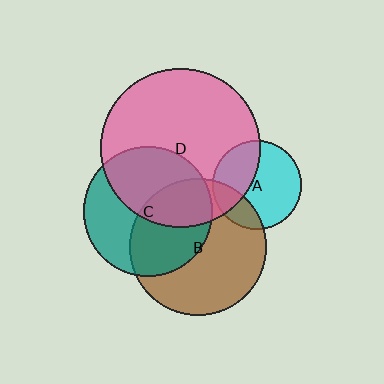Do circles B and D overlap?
Yes.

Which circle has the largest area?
Circle D (pink).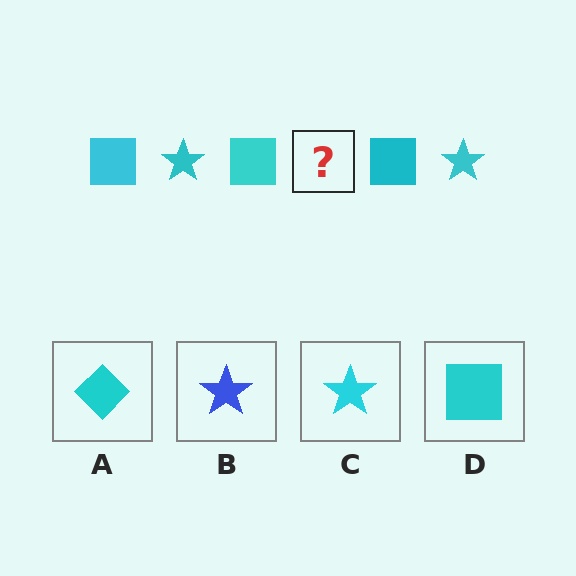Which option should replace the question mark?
Option C.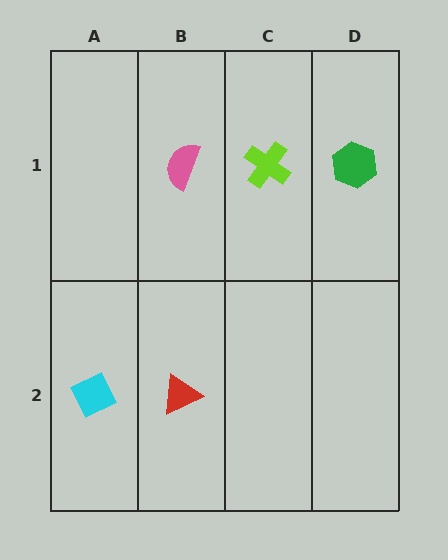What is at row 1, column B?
A pink semicircle.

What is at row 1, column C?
A lime cross.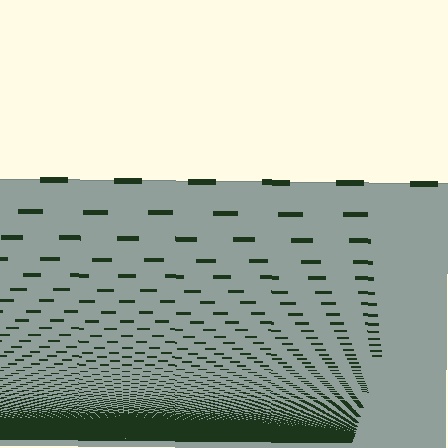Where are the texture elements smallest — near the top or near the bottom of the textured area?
Near the bottom.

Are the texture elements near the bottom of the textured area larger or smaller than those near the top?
Smaller. The gradient is inverted — elements near the bottom are smaller and denser.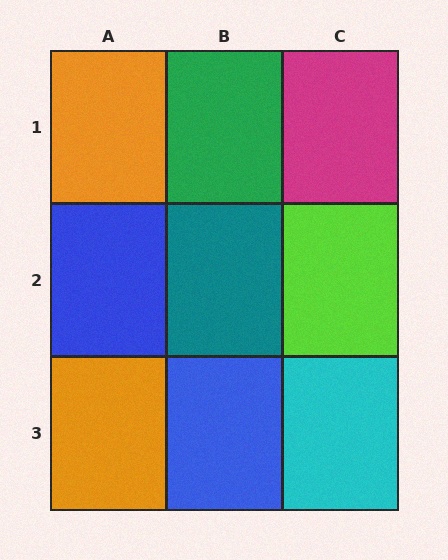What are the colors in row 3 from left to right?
Orange, blue, cyan.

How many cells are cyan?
1 cell is cyan.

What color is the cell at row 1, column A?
Orange.